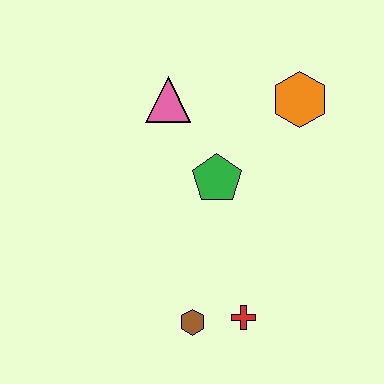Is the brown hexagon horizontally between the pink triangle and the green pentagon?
Yes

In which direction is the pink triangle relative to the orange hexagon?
The pink triangle is to the left of the orange hexagon.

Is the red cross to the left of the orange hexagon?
Yes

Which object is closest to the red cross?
The brown hexagon is closest to the red cross.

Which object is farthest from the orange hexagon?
The brown hexagon is farthest from the orange hexagon.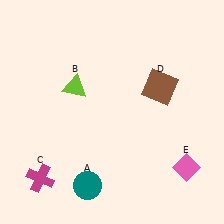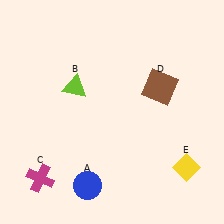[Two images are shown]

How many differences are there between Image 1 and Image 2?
There are 2 differences between the two images.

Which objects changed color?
A changed from teal to blue. E changed from pink to yellow.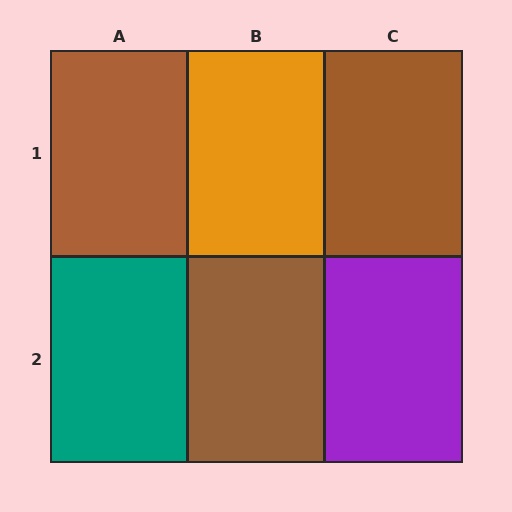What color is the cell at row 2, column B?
Brown.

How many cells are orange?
1 cell is orange.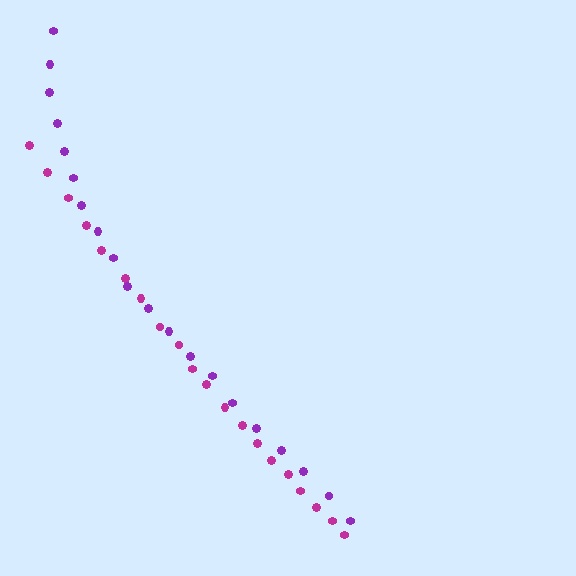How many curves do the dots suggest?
There are 2 distinct paths.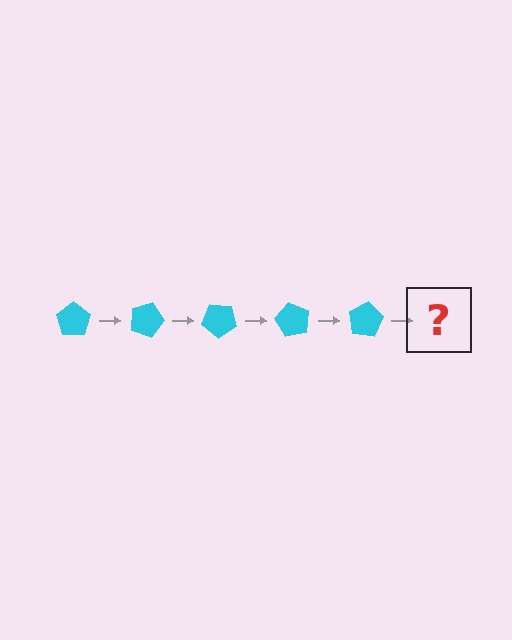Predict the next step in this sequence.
The next step is a cyan pentagon rotated 100 degrees.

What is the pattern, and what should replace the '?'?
The pattern is that the pentagon rotates 20 degrees each step. The '?' should be a cyan pentagon rotated 100 degrees.